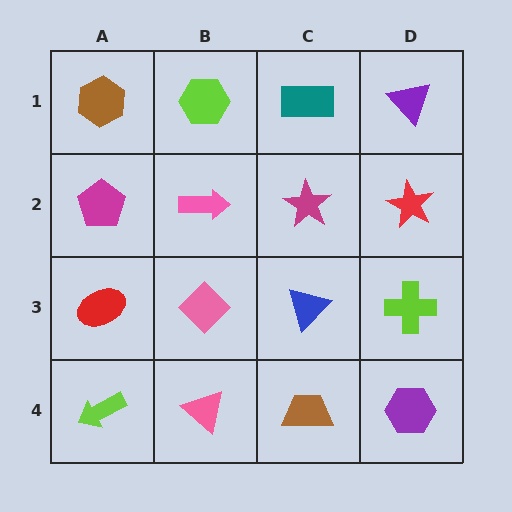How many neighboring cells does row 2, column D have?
3.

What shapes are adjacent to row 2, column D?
A purple triangle (row 1, column D), a lime cross (row 3, column D), a magenta star (row 2, column C).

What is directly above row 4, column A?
A red ellipse.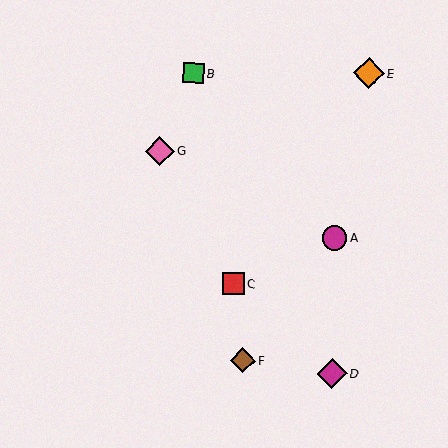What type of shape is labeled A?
Shape A is a magenta circle.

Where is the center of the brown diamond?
The center of the brown diamond is at (243, 360).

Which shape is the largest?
The orange diamond (labeled E) is the largest.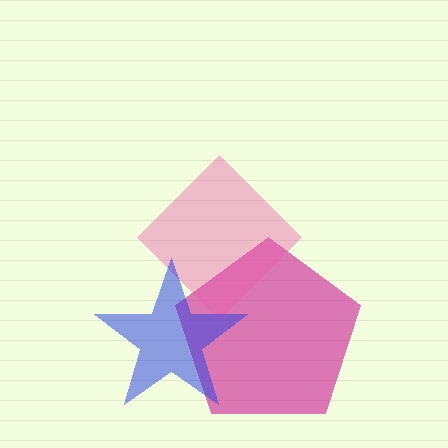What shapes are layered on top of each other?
The layered shapes are: a magenta pentagon, a pink diamond, a blue star.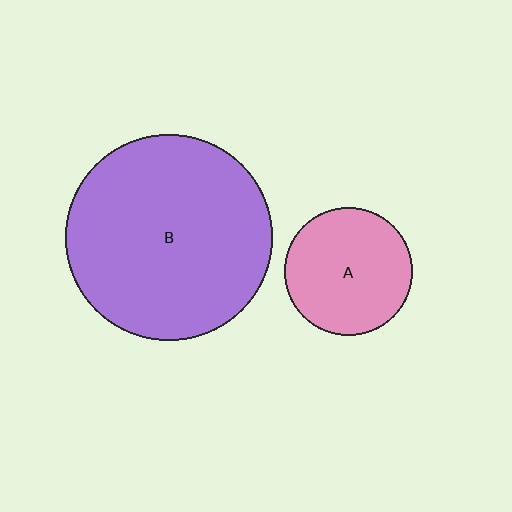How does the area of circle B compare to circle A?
Approximately 2.6 times.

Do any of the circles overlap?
No, none of the circles overlap.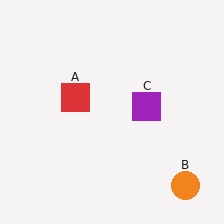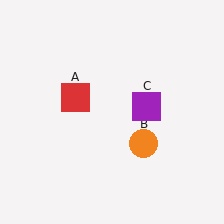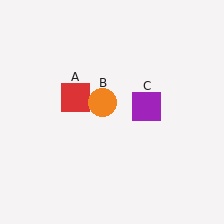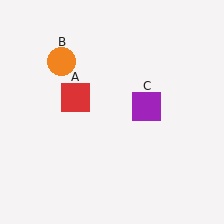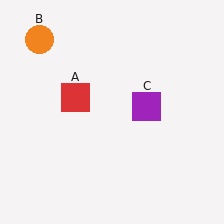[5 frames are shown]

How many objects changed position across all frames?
1 object changed position: orange circle (object B).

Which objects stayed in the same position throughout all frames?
Red square (object A) and purple square (object C) remained stationary.